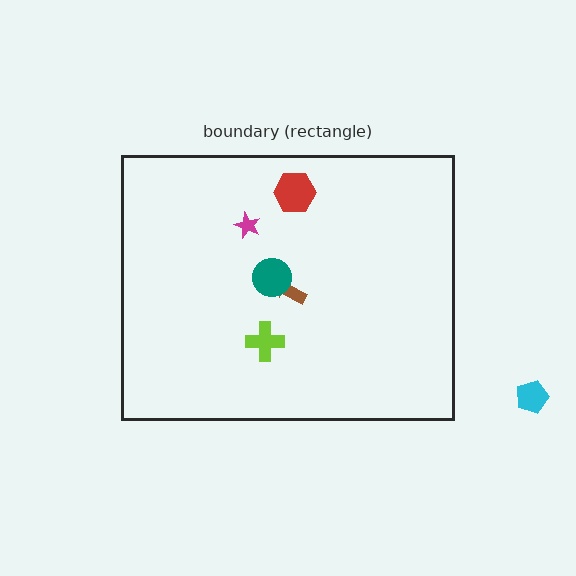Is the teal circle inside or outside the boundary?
Inside.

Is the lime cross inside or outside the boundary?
Inside.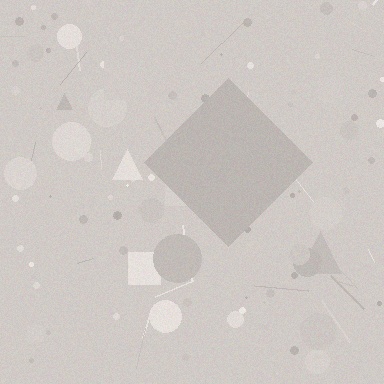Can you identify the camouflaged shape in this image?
The camouflaged shape is a diamond.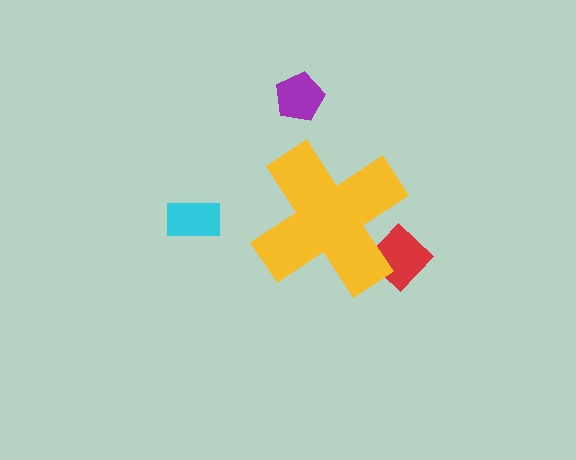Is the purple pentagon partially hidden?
No, the purple pentagon is fully visible.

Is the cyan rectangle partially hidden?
No, the cyan rectangle is fully visible.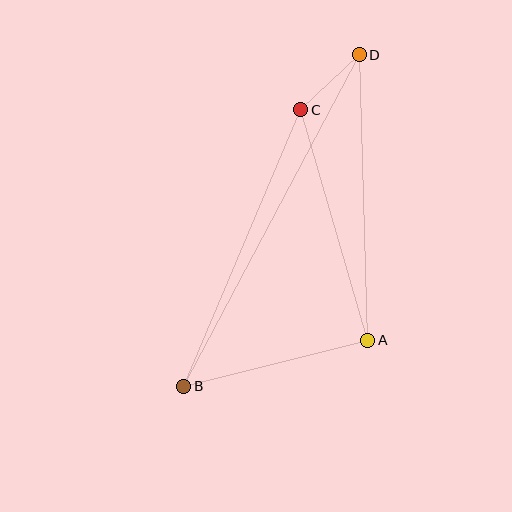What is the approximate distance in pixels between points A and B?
The distance between A and B is approximately 190 pixels.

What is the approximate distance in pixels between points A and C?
The distance between A and C is approximately 240 pixels.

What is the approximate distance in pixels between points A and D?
The distance between A and D is approximately 286 pixels.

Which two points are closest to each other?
Points C and D are closest to each other.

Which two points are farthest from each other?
Points B and D are farthest from each other.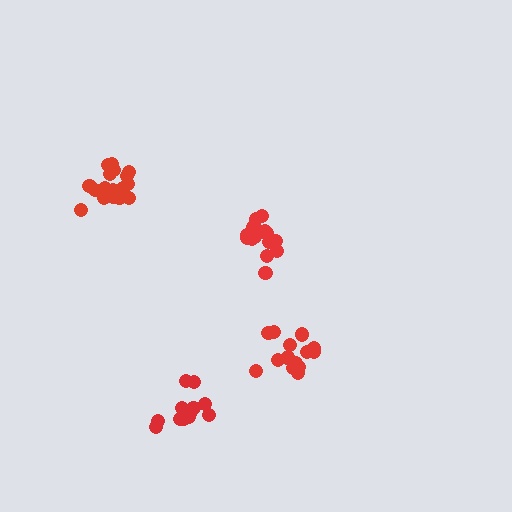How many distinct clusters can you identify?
There are 4 distinct clusters.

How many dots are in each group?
Group 1: 16 dots, Group 2: 18 dots, Group 3: 18 dots, Group 4: 12 dots (64 total).